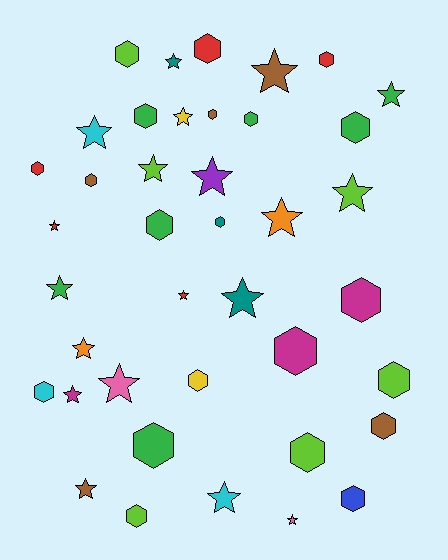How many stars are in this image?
There are 19 stars.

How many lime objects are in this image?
There are 6 lime objects.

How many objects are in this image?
There are 40 objects.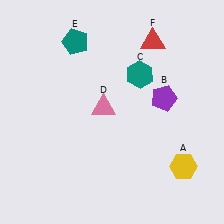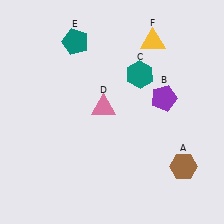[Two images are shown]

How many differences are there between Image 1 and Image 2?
There are 2 differences between the two images.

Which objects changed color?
A changed from yellow to brown. F changed from red to yellow.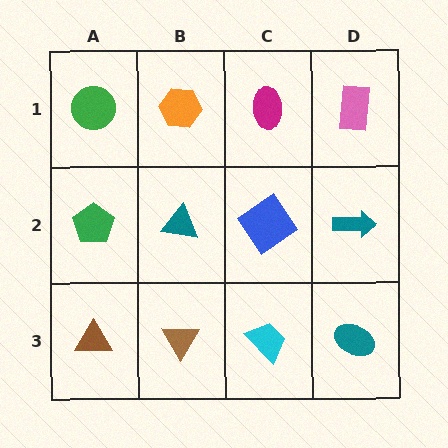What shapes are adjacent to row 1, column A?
A green pentagon (row 2, column A), an orange hexagon (row 1, column B).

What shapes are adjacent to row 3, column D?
A teal arrow (row 2, column D), a cyan trapezoid (row 3, column C).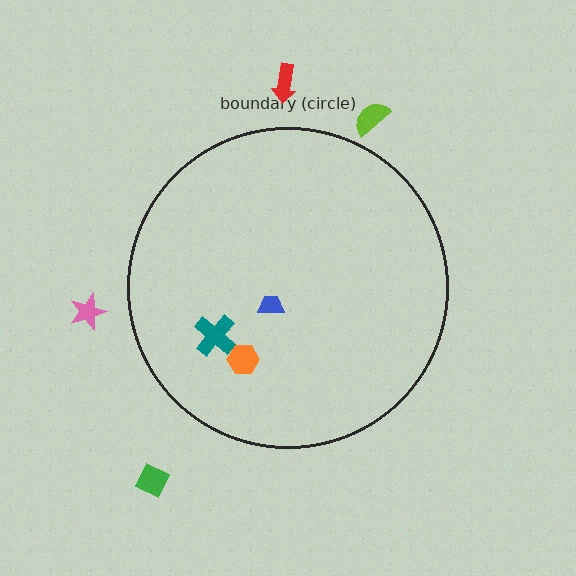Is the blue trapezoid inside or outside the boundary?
Inside.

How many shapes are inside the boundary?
3 inside, 4 outside.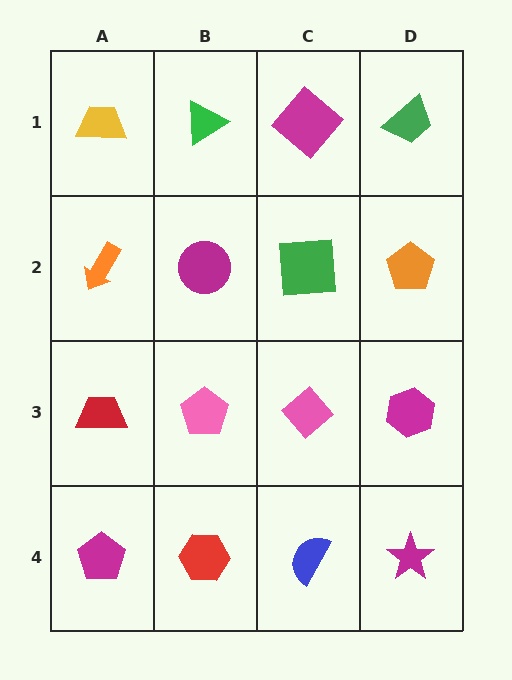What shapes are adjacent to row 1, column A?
An orange arrow (row 2, column A), a green triangle (row 1, column B).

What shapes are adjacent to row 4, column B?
A pink pentagon (row 3, column B), a magenta pentagon (row 4, column A), a blue semicircle (row 4, column C).